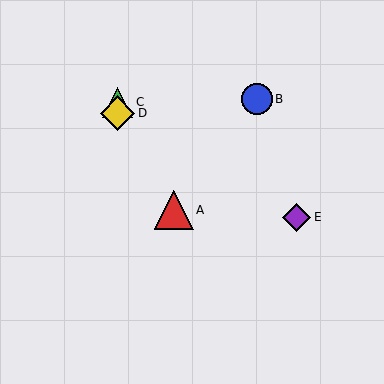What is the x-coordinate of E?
Object E is at x≈297.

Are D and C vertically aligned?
Yes, both are at x≈117.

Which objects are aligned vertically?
Objects C, D are aligned vertically.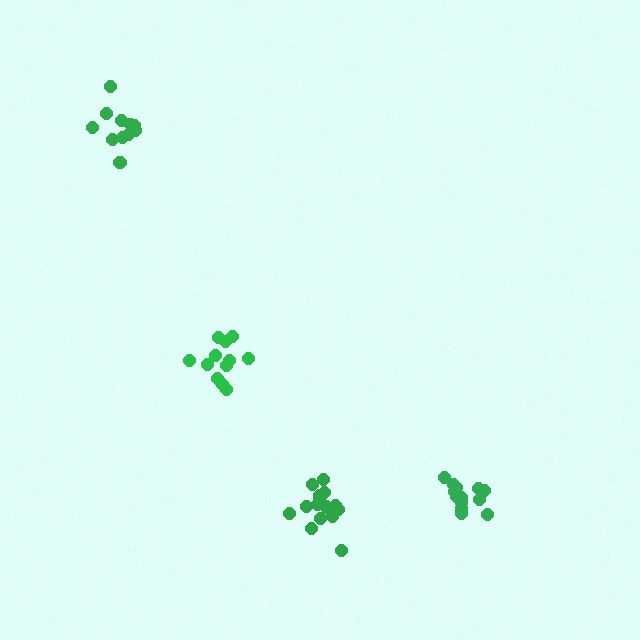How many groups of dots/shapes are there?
There are 4 groups.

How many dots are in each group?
Group 1: 13 dots, Group 2: 12 dots, Group 3: 11 dots, Group 4: 16 dots (52 total).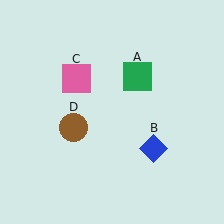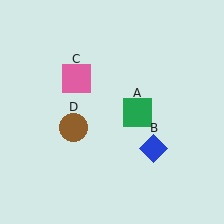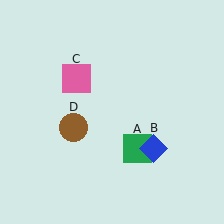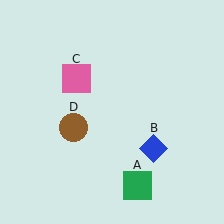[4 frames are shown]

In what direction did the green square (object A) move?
The green square (object A) moved down.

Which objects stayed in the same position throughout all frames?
Blue diamond (object B) and pink square (object C) and brown circle (object D) remained stationary.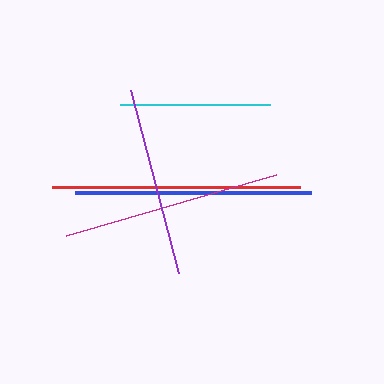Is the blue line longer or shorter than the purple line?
The blue line is longer than the purple line.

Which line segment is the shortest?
The cyan line is the shortest at approximately 150 pixels.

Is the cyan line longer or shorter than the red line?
The red line is longer than the cyan line.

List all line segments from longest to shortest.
From longest to shortest: red, blue, magenta, purple, cyan.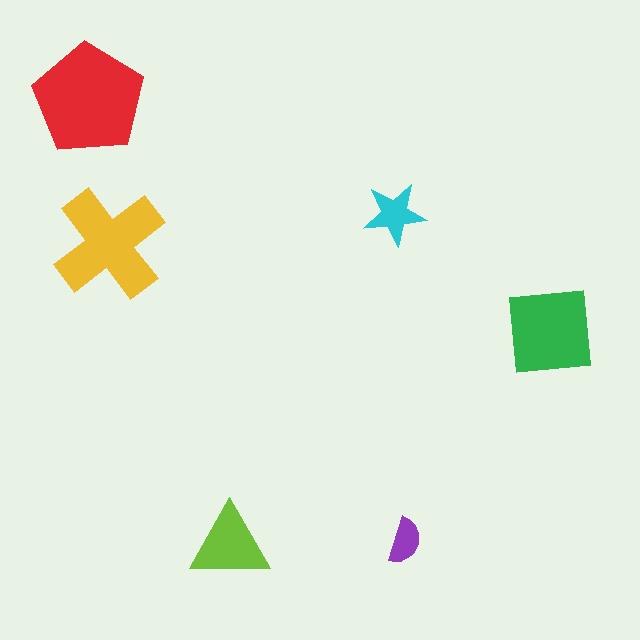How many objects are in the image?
There are 6 objects in the image.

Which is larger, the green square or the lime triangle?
The green square.